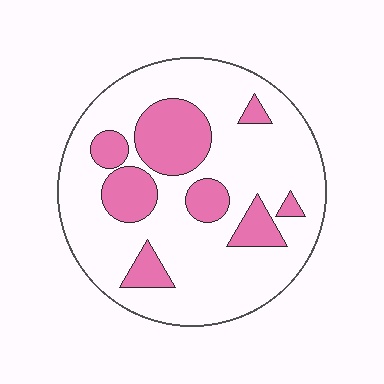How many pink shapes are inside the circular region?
8.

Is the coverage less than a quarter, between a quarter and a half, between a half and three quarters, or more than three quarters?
Less than a quarter.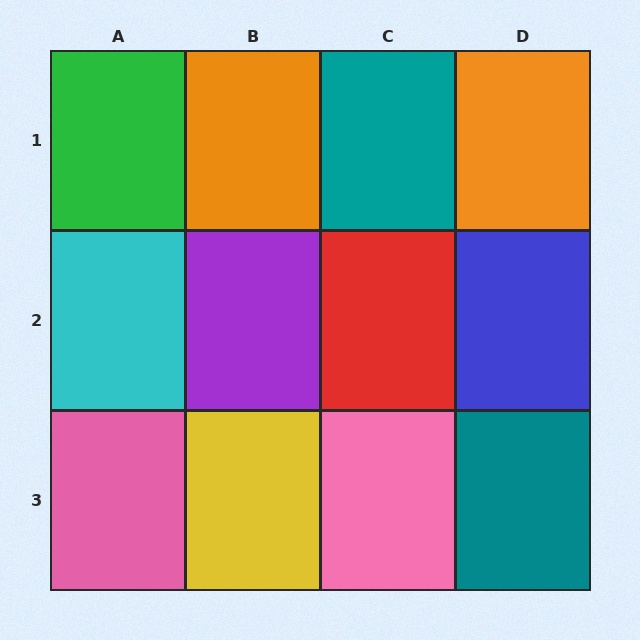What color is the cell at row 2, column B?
Purple.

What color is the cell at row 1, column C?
Teal.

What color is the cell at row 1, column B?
Orange.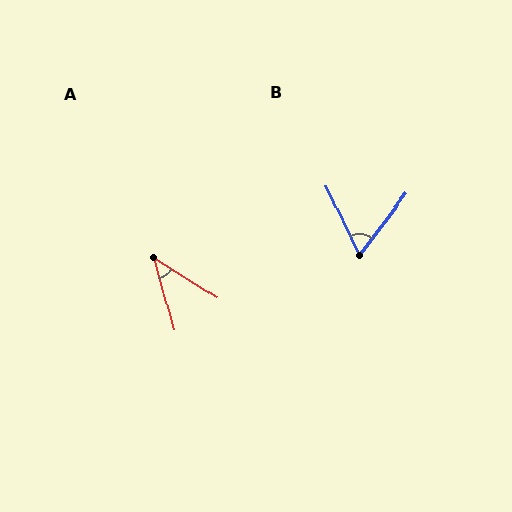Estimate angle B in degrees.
Approximately 63 degrees.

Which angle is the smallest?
A, at approximately 43 degrees.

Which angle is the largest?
B, at approximately 63 degrees.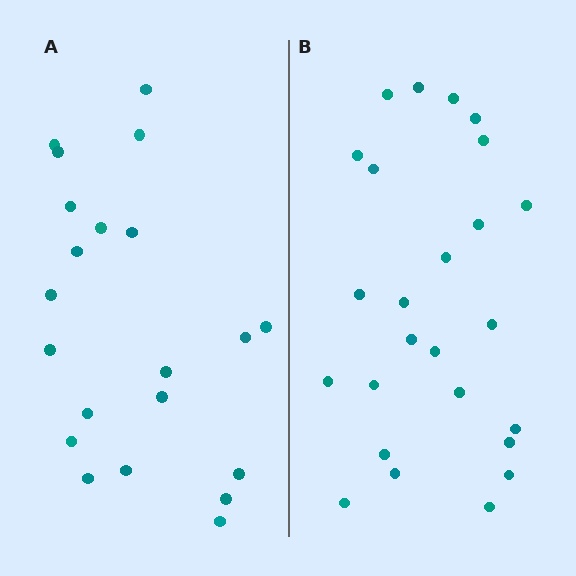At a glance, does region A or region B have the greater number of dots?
Region B (the right region) has more dots.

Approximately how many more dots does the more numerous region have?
Region B has about 4 more dots than region A.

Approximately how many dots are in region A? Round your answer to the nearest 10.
About 20 dots. (The exact count is 21, which rounds to 20.)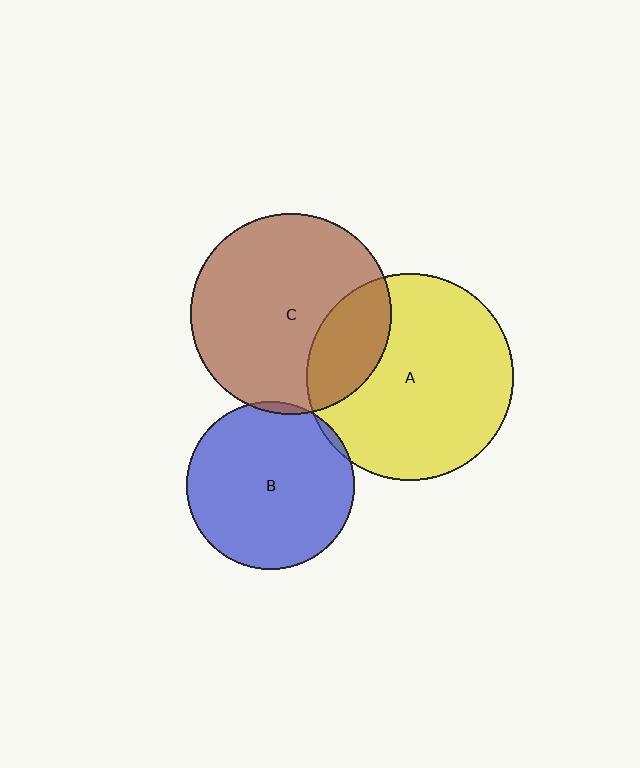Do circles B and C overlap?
Yes.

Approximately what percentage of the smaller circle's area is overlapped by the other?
Approximately 5%.